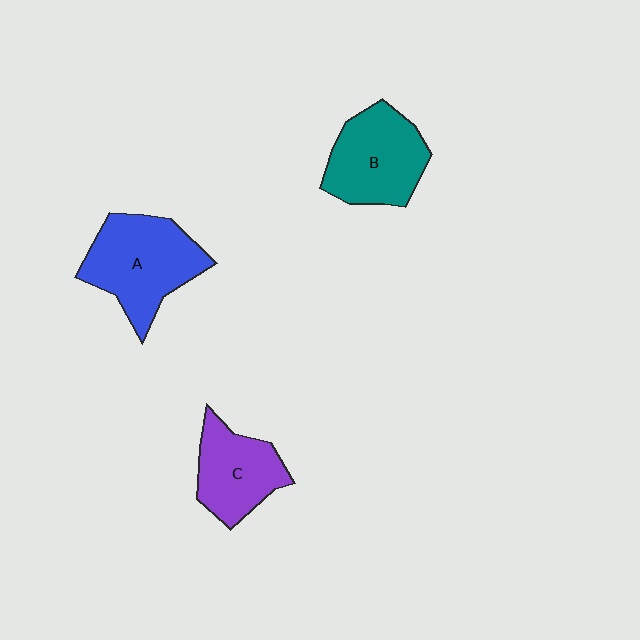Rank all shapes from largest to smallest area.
From largest to smallest: A (blue), B (teal), C (purple).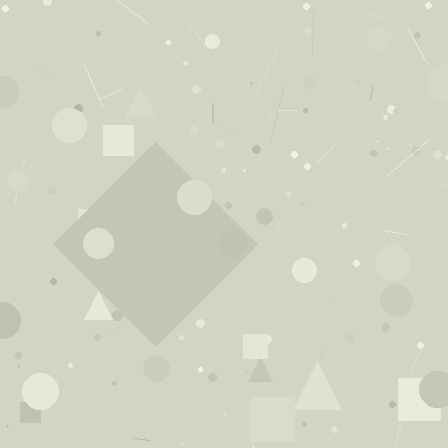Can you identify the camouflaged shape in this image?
The camouflaged shape is a diamond.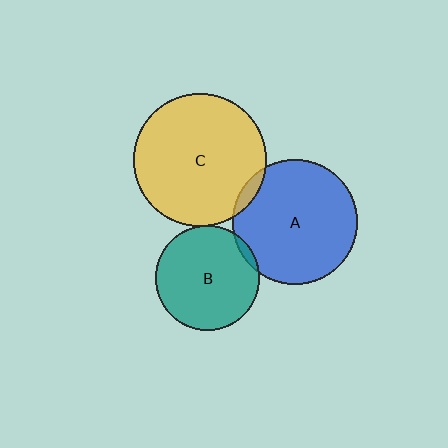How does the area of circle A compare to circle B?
Approximately 1.4 times.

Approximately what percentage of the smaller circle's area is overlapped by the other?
Approximately 5%.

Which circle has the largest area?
Circle C (yellow).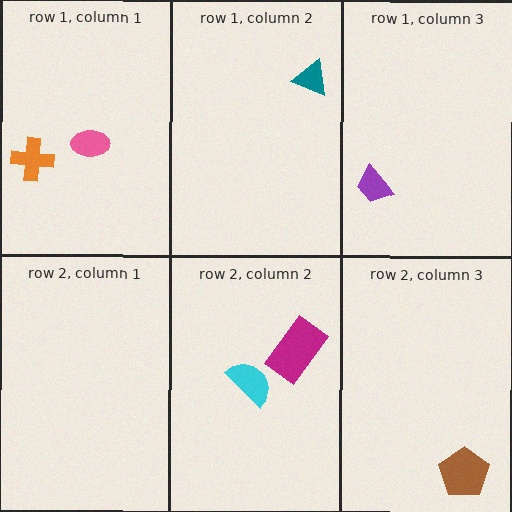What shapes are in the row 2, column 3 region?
The brown pentagon.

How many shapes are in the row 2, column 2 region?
2.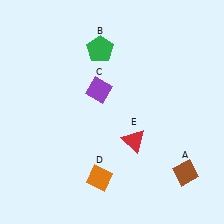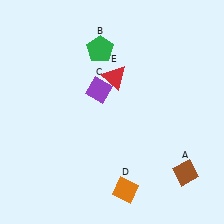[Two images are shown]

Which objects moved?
The objects that moved are: the orange diamond (D), the red triangle (E).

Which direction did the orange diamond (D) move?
The orange diamond (D) moved right.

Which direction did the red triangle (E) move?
The red triangle (E) moved up.